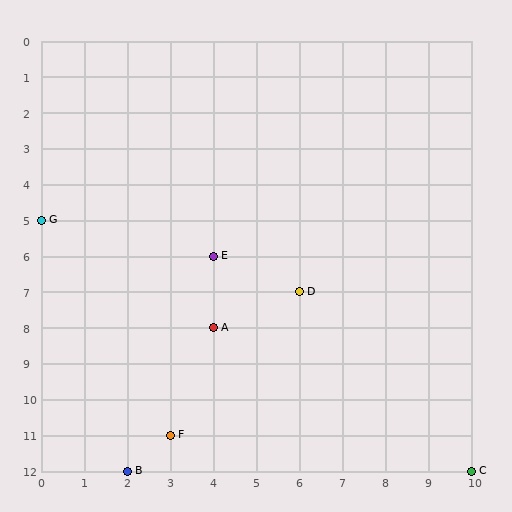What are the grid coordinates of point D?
Point D is at grid coordinates (6, 7).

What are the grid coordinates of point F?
Point F is at grid coordinates (3, 11).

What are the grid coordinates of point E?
Point E is at grid coordinates (4, 6).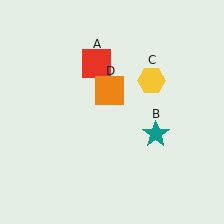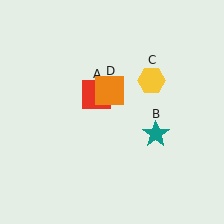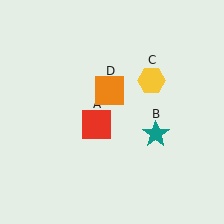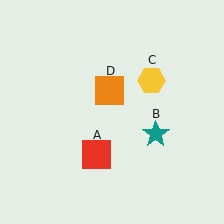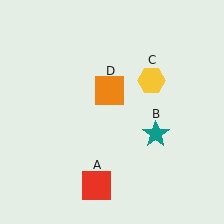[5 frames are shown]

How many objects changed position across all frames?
1 object changed position: red square (object A).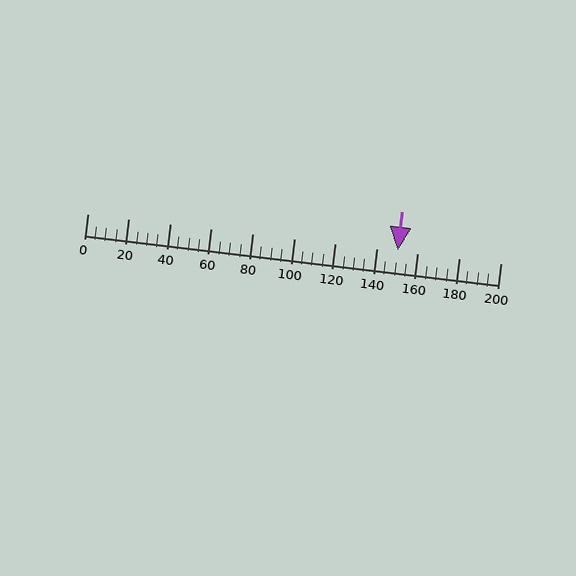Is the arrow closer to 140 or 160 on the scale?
The arrow is closer to 160.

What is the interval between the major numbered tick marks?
The major tick marks are spaced 20 units apart.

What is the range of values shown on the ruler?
The ruler shows values from 0 to 200.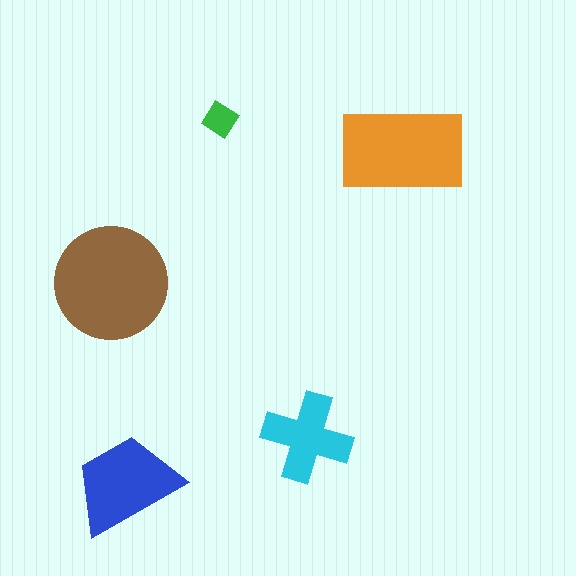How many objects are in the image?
There are 5 objects in the image.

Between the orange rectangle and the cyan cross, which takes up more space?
The orange rectangle.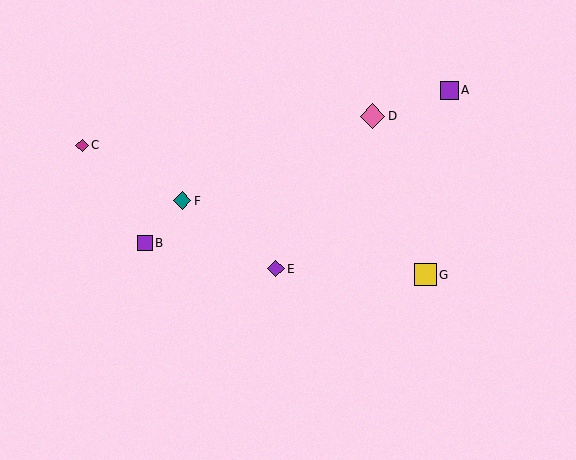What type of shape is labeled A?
Shape A is a purple square.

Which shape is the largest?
The pink diamond (labeled D) is the largest.